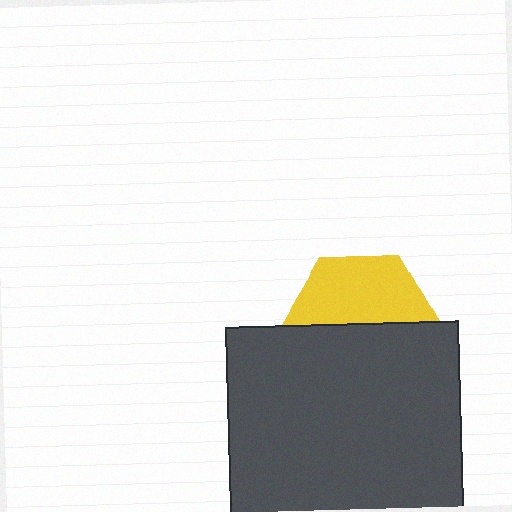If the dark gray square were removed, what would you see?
You would see the complete yellow hexagon.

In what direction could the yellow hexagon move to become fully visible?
The yellow hexagon could move up. That would shift it out from behind the dark gray square entirely.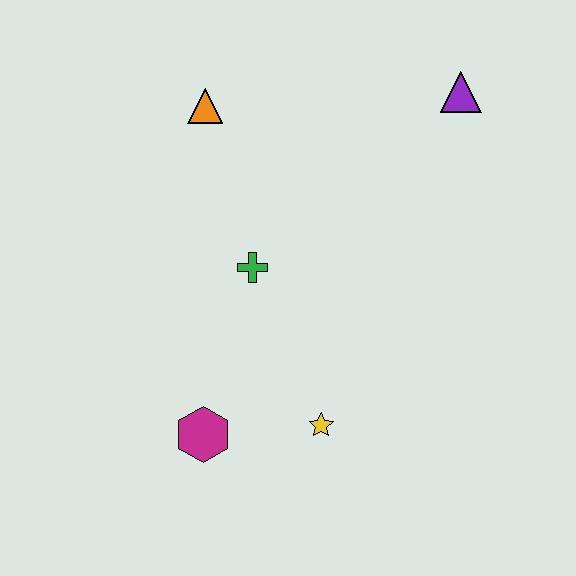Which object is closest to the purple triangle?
The orange triangle is closest to the purple triangle.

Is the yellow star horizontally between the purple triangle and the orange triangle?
Yes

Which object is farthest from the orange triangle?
The yellow star is farthest from the orange triangle.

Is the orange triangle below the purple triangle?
Yes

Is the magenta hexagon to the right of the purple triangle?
No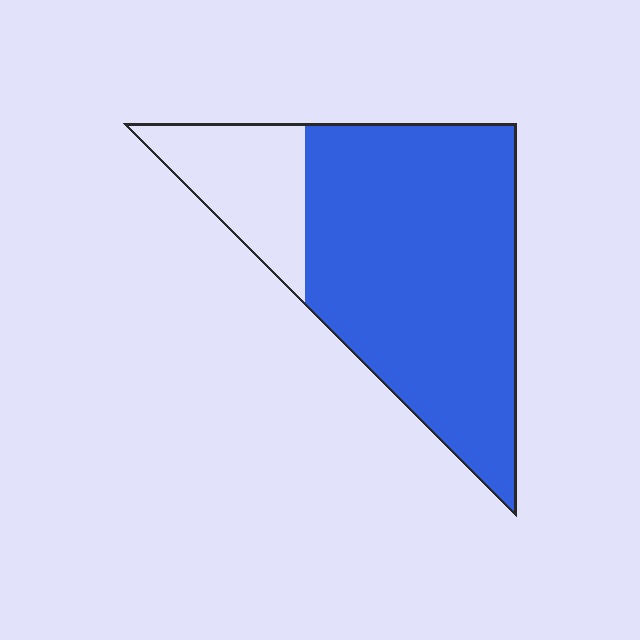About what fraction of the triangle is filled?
About four fifths (4/5).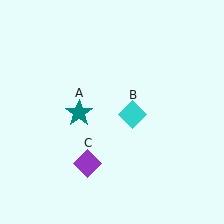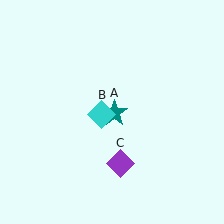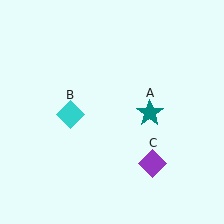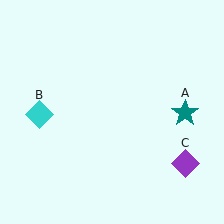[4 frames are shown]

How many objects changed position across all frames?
3 objects changed position: teal star (object A), cyan diamond (object B), purple diamond (object C).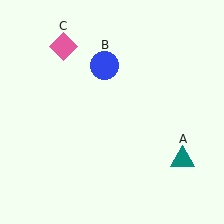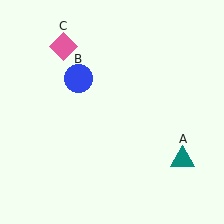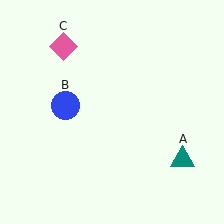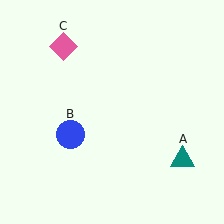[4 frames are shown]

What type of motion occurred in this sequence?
The blue circle (object B) rotated counterclockwise around the center of the scene.